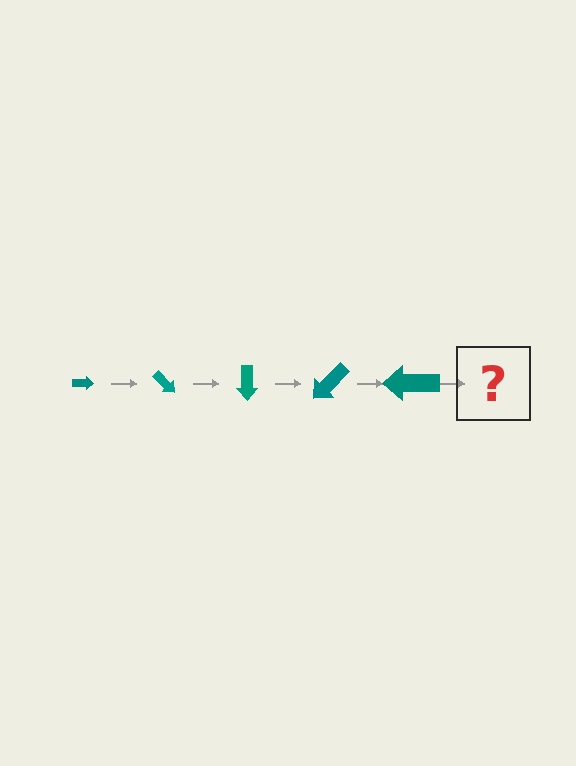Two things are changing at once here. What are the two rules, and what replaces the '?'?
The two rules are that the arrow grows larger each step and it rotates 45 degrees each step. The '?' should be an arrow, larger than the previous one and rotated 225 degrees from the start.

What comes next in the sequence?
The next element should be an arrow, larger than the previous one and rotated 225 degrees from the start.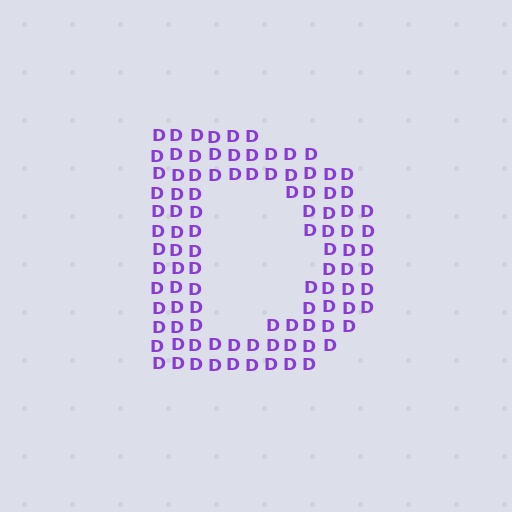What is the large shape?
The large shape is the letter D.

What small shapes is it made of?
It is made of small letter D's.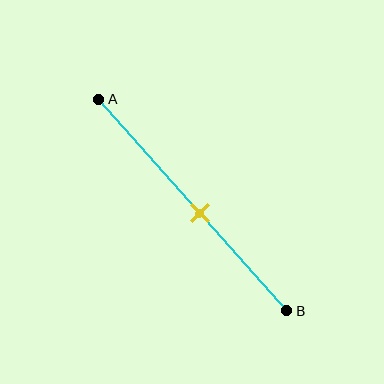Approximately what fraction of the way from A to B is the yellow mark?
The yellow mark is approximately 55% of the way from A to B.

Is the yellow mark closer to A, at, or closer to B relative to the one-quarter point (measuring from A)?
The yellow mark is closer to point B than the one-quarter point of segment AB.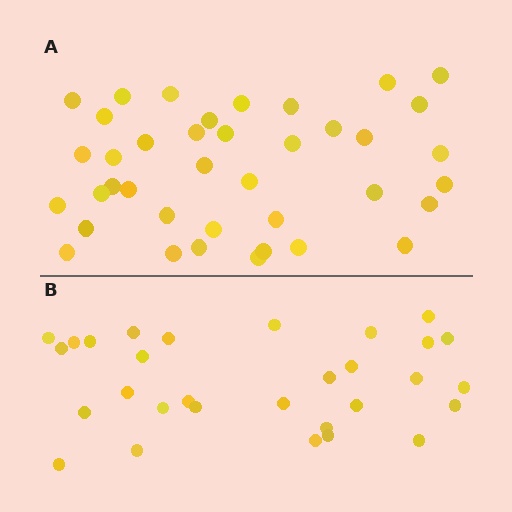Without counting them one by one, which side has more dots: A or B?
Region A (the top region) has more dots.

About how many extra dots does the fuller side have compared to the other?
Region A has roughly 8 or so more dots than region B.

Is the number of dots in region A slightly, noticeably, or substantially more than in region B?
Region A has noticeably more, but not dramatically so. The ratio is roughly 1.3 to 1.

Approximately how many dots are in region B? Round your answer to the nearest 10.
About 30 dots.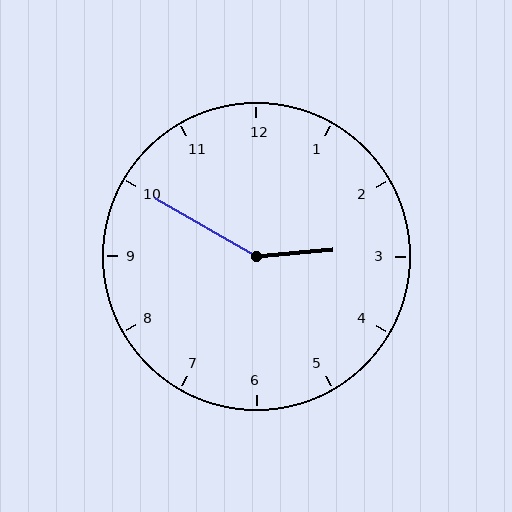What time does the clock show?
2:50.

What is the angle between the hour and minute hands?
Approximately 145 degrees.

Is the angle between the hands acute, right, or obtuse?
It is obtuse.